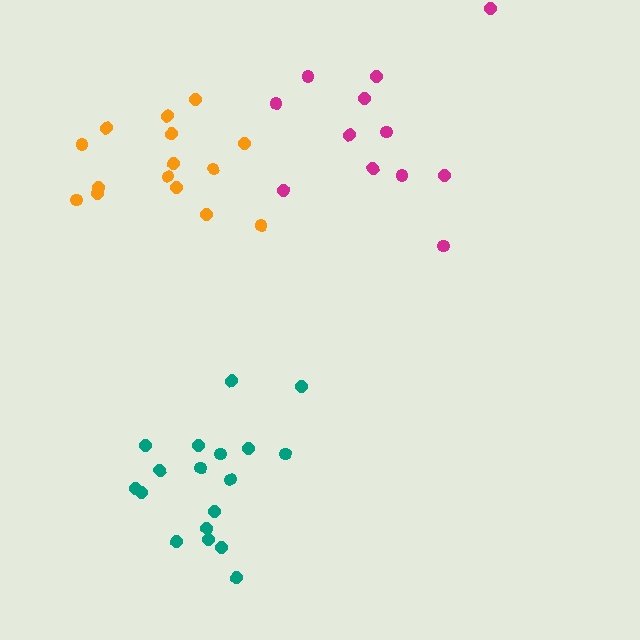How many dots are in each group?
Group 1: 15 dots, Group 2: 18 dots, Group 3: 12 dots (45 total).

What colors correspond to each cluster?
The clusters are colored: orange, teal, magenta.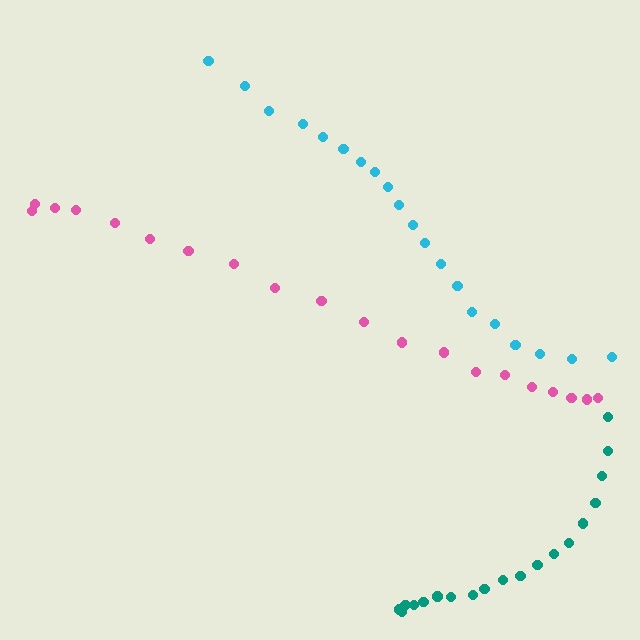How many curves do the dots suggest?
There are 3 distinct paths.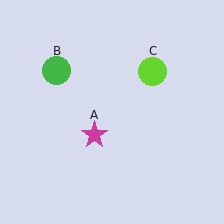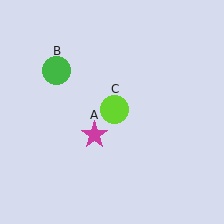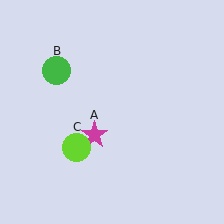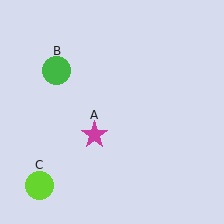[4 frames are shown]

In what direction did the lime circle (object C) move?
The lime circle (object C) moved down and to the left.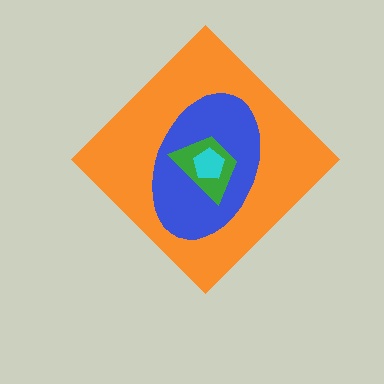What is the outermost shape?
The orange diamond.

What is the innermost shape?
The cyan pentagon.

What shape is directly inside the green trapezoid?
The cyan pentagon.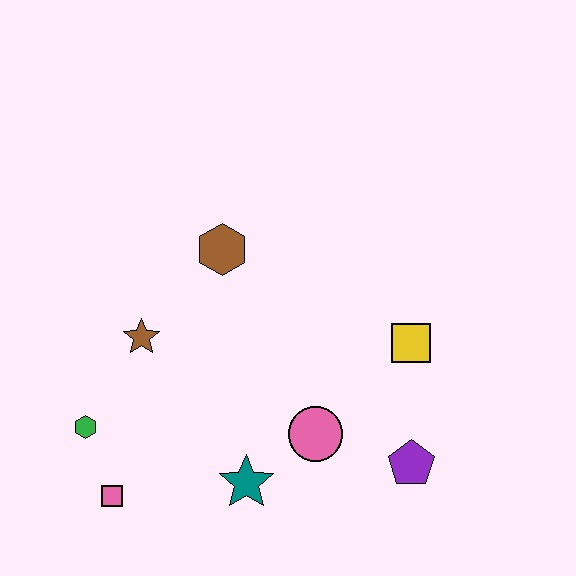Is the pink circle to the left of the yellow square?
Yes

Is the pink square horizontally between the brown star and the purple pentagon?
No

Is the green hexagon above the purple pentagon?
Yes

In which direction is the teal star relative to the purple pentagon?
The teal star is to the left of the purple pentagon.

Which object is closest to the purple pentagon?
The pink circle is closest to the purple pentagon.